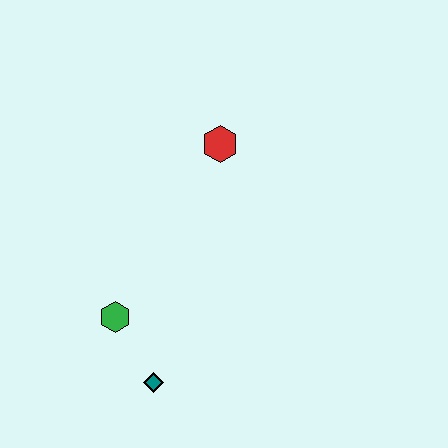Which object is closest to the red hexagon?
The green hexagon is closest to the red hexagon.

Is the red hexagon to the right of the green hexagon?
Yes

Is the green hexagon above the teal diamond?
Yes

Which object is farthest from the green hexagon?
The red hexagon is farthest from the green hexagon.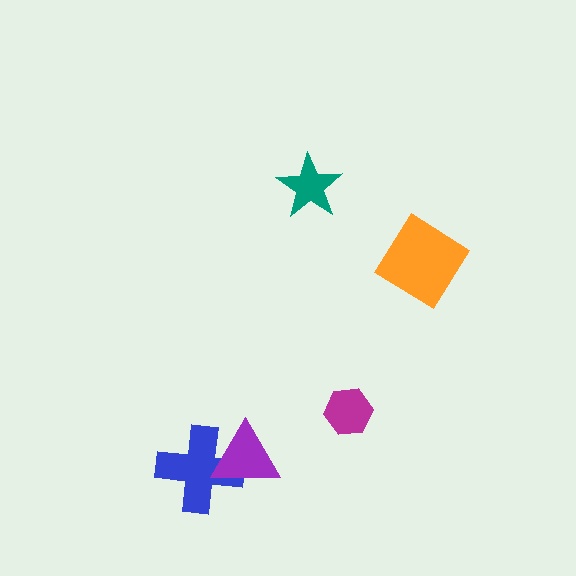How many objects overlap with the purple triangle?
1 object overlaps with the purple triangle.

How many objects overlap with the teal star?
0 objects overlap with the teal star.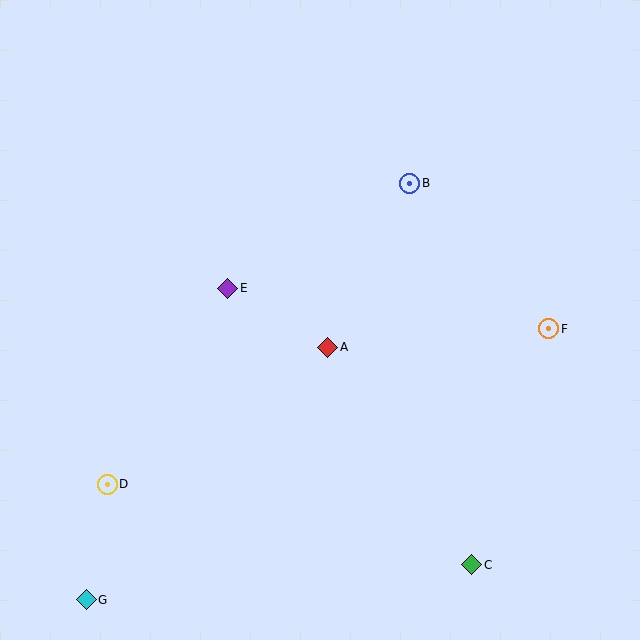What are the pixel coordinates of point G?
Point G is at (86, 600).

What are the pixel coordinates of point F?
Point F is at (549, 329).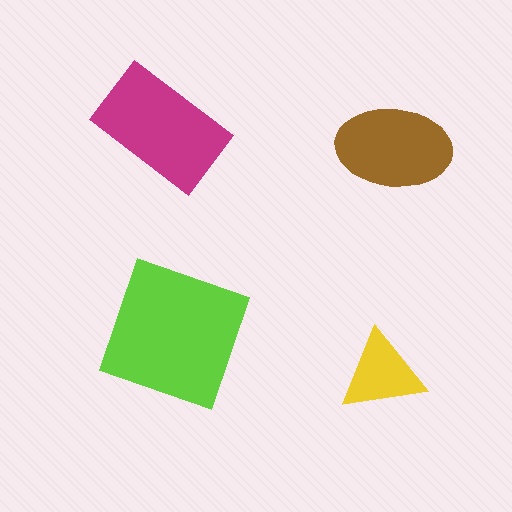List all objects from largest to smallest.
The lime square, the magenta rectangle, the brown ellipse, the yellow triangle.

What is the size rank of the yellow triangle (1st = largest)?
4th.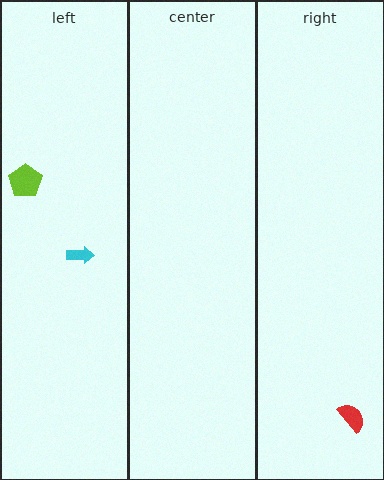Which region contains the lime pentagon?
The left region.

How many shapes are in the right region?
1.